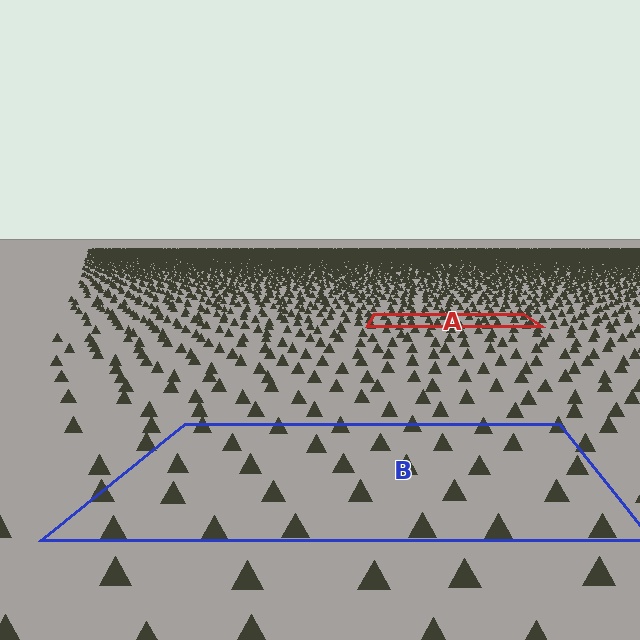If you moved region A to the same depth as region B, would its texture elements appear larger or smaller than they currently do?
They would appear larger. At a closer depth, the same texture elements are projected at a bigger on-screen size.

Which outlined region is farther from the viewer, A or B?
Region A is farther from the viewer — the texture elements inside it appear smaller and more densely packed.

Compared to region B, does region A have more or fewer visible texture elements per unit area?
Region A has more texture elements per unit area — they are packed more densely because it is farther away.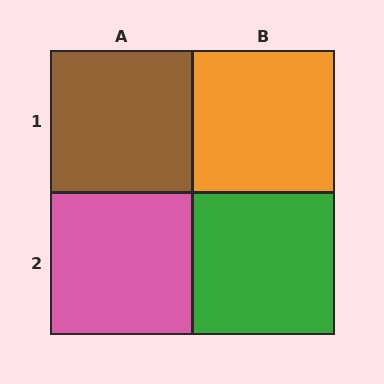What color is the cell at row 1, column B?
Orange.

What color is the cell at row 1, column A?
Brown.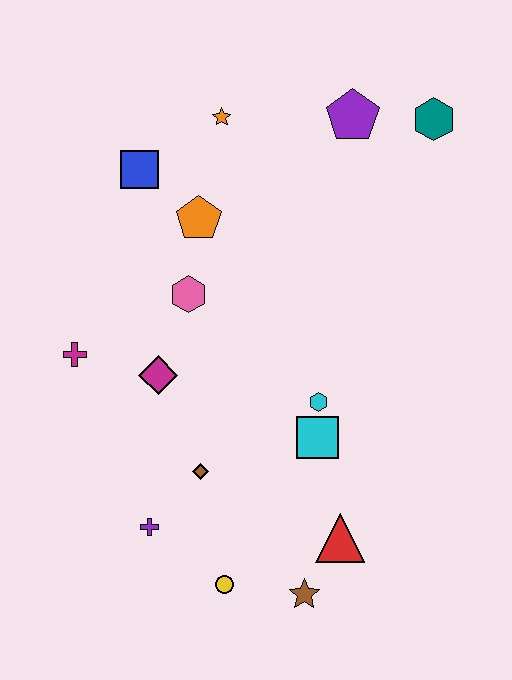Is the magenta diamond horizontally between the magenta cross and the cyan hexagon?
Yes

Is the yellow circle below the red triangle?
Yes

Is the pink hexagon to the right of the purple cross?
Yes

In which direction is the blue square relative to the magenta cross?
The blue square is above the magenta cross.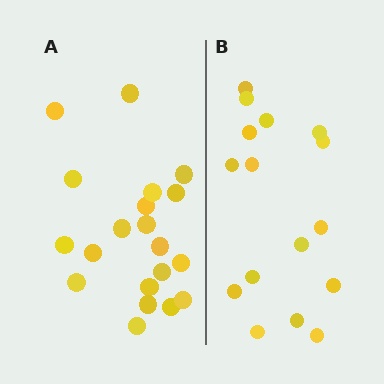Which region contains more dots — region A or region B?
Region A (the left region) has more dots.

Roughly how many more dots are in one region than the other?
Region A has about 4 more dots than region B.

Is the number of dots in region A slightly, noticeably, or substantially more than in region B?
Region A has noticeably more, but not dramatically so. The ratio is roughly 1.2 to 1.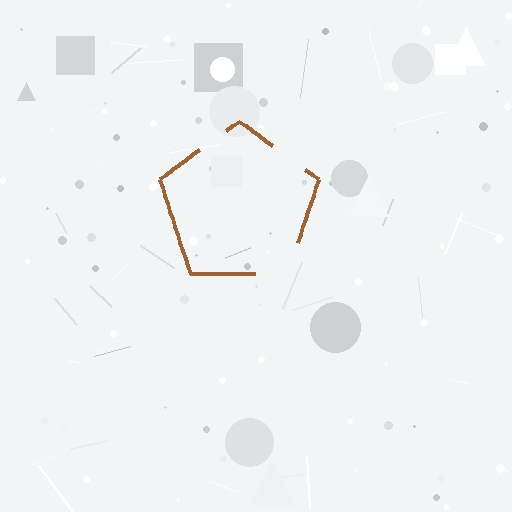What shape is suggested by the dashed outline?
The dashed outline suggests a pentagon.